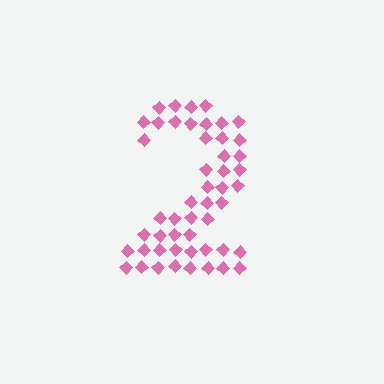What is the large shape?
The large shape is the digit 2.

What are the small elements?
The small elements are diamonds.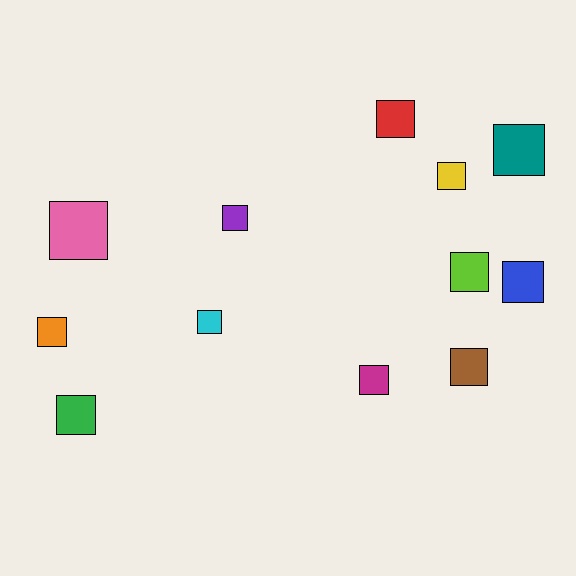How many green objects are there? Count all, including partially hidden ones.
There is 1 green object.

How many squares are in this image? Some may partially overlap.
There are 12 squares.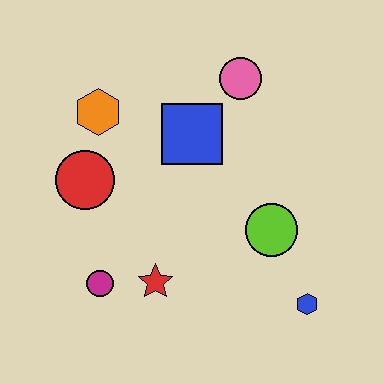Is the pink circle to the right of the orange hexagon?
Yes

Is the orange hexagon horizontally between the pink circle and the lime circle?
No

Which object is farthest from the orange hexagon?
The blue hexagon is farthest from the orange hexagon.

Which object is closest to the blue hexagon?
The lime circle is closest to the blue hexagon.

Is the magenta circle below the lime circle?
Yes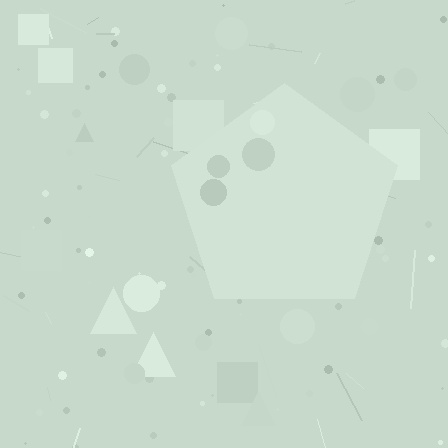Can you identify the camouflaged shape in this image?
The camouflaged shape is a pentagon.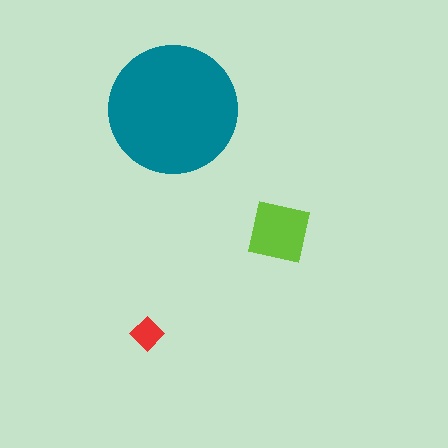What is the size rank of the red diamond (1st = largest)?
3rd.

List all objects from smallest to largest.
The red diamond, the lime square, the teal circle.